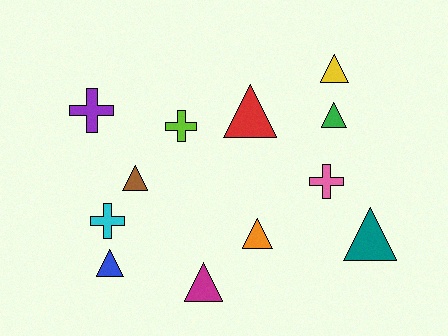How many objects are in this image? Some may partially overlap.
There are 12 objects.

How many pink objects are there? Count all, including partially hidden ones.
There is 1 pink object.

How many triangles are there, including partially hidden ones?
There are 8 triangles.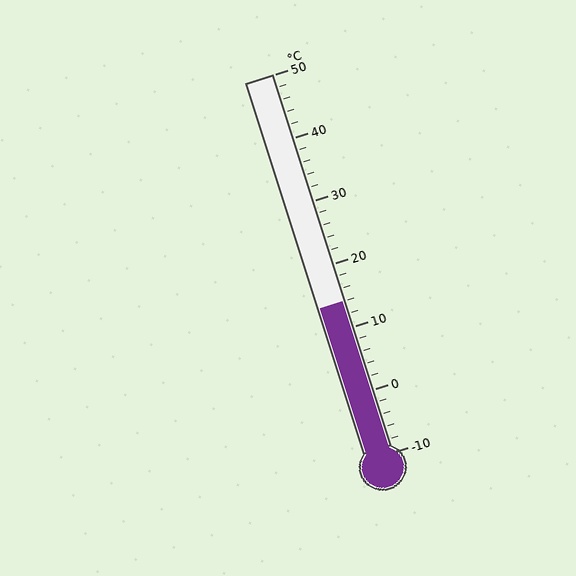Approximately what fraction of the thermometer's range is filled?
The thermometer is filled to approximately 40% of its range.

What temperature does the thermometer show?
The thermometer shows approximately 14°C.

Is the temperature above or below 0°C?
The temperature is above 0°C.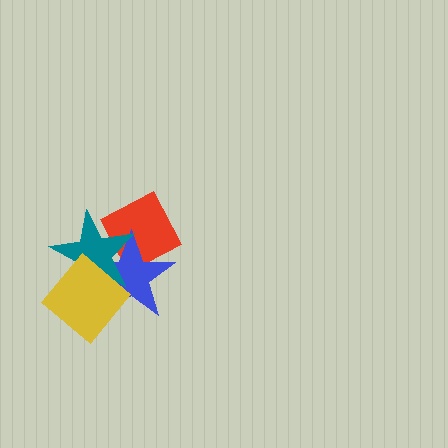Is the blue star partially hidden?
Yes, it is partially covered by another shape.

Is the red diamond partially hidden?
Yes, it is partially covered by another shape.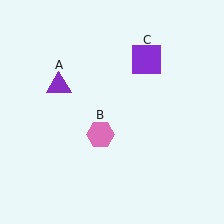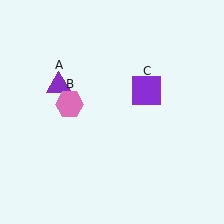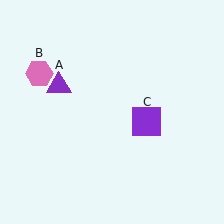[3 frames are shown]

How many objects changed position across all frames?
2 objects changed position: pink hexagon (object B), purple square (object C).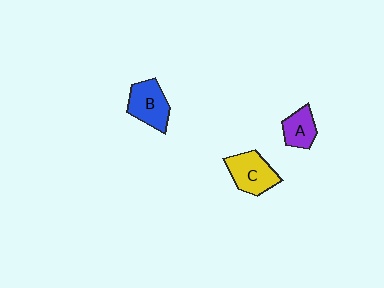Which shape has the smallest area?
Shape A (purple).